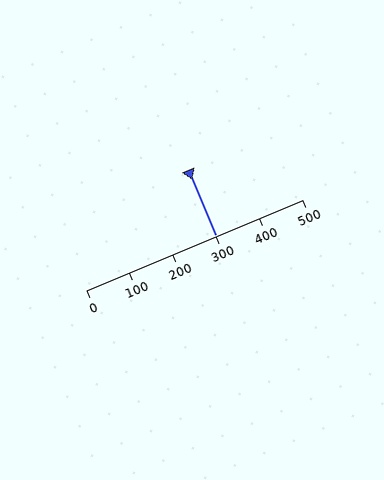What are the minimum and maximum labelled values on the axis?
The axis runs from 0 to 500.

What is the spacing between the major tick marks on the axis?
The major ticks are spaced 100 apart.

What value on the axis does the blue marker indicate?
The marker indicates approximately 300.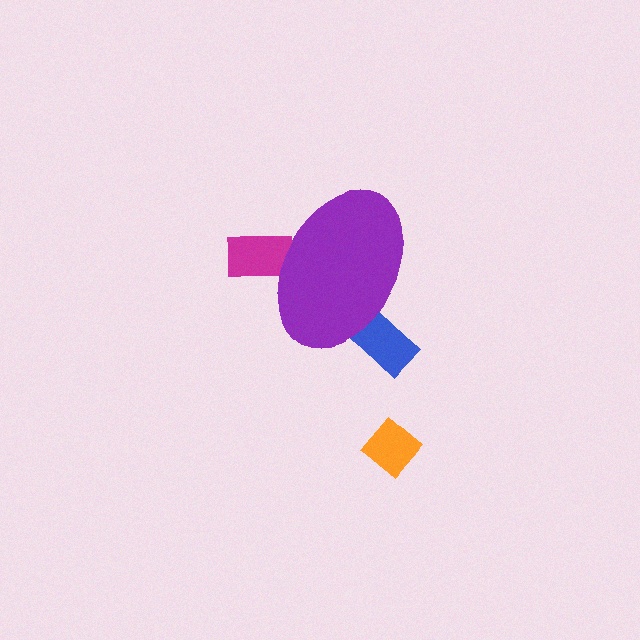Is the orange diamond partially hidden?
No, the orange diamond is fully visible.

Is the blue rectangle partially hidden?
Yes, the blue rectangle is partially hidden behind the purple ellipse.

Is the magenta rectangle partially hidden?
Yes, the magenta rectangle is partially hidden behind the purple ellipse.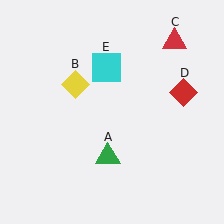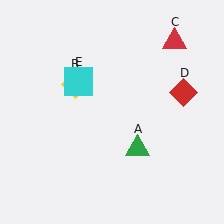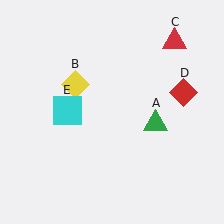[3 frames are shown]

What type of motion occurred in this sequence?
The green triangle (object A), cyan square (object E) rotated counterclockwise around the center of the scene.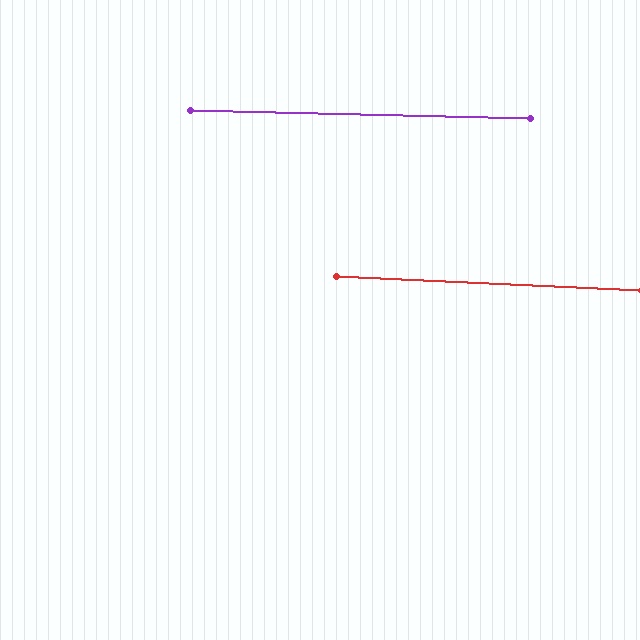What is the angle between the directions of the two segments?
Approximately 1 degree.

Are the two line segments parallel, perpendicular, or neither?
Parallel — their directions differ by only 1.3°.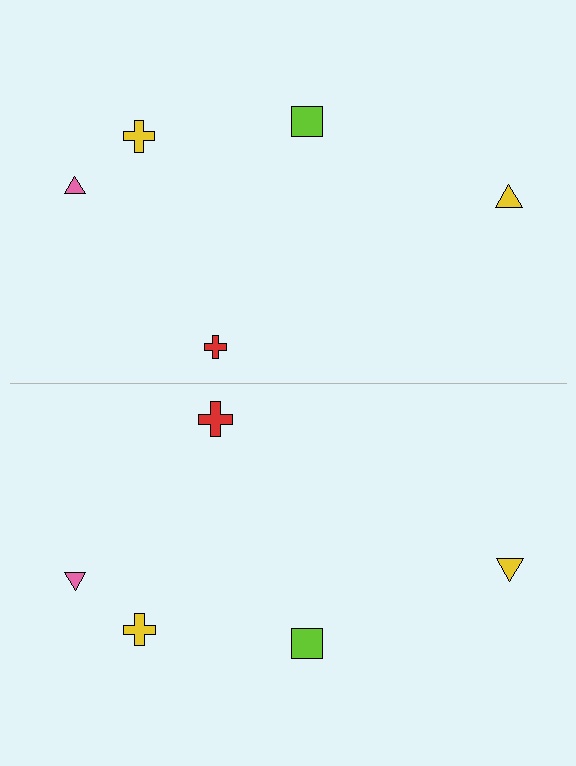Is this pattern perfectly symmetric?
No, the pattern is not perfectly symmetric. The red cross on the bottom side has a different size than its mirror counterpart.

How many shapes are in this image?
There are 10 shapes in this image.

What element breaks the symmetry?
The red cross on the bottom side has a different size than its mirror counterpart.